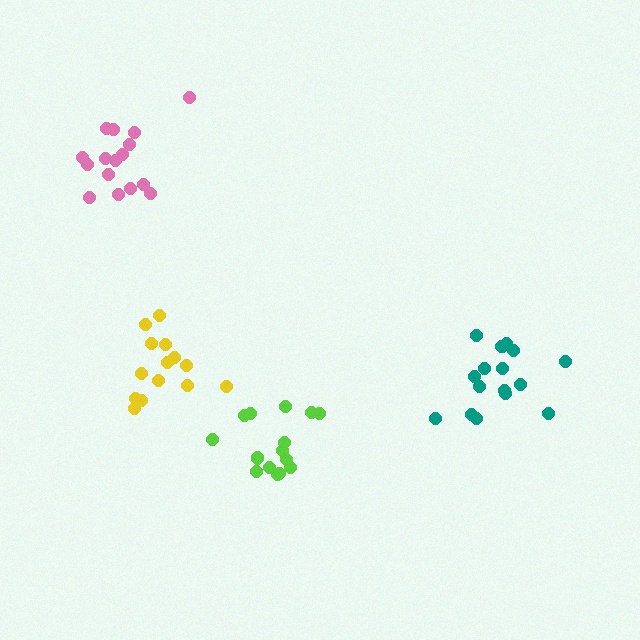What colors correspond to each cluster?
The clusters are colored: teal, lime, pink, yellow.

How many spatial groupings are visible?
There are 4 spatial groupings.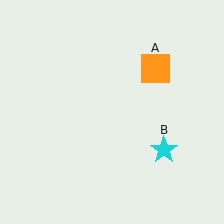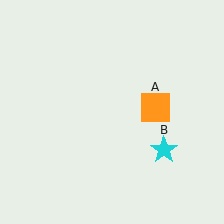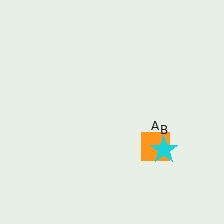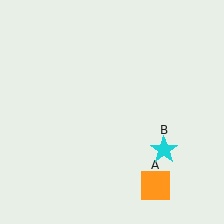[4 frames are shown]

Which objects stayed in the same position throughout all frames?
Cyan star (object B) remained stationary.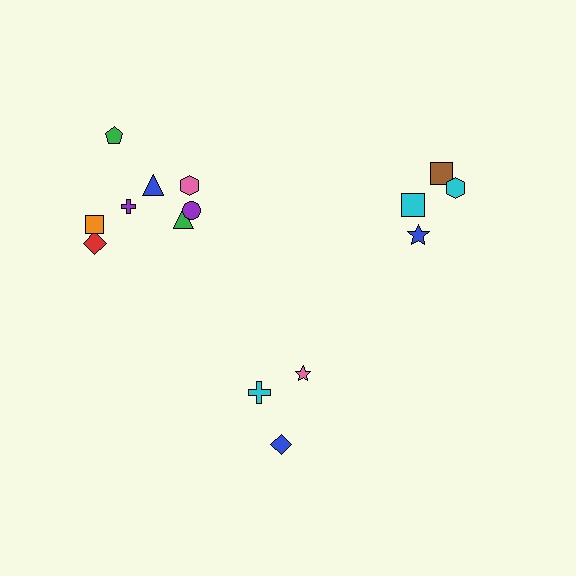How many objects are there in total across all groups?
There are 15 objects.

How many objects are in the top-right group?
There are 4 objects.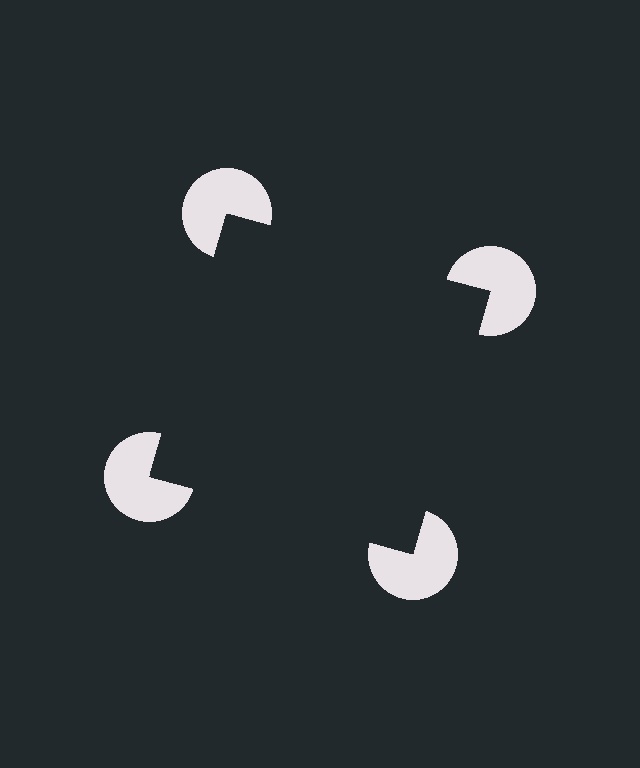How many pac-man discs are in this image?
There are 4 — one at each vertex of the illusory square.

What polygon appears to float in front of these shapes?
An illusory square — its edges are inferred from the aligned wedge cuts in the pac-man discs, not physically drawn.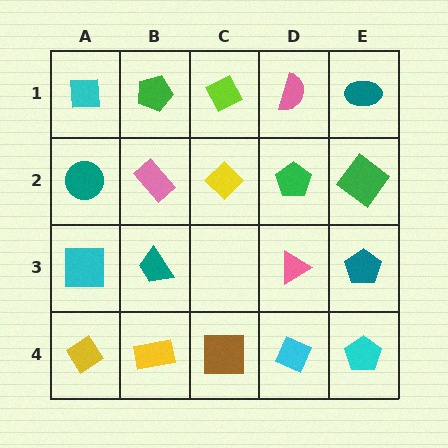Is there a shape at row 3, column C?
No, that cell is empty.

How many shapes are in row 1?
5 shapes.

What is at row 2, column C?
A yellow diamond.